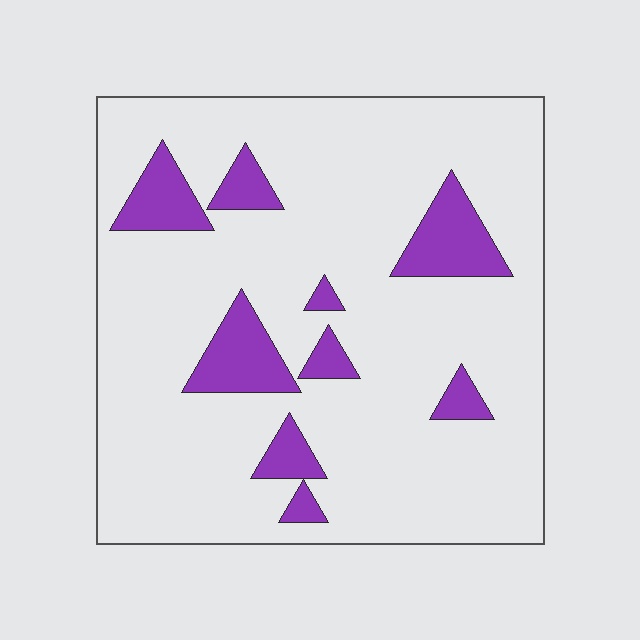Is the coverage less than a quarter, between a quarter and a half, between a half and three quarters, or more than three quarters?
Less than a quarter.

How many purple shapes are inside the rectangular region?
9.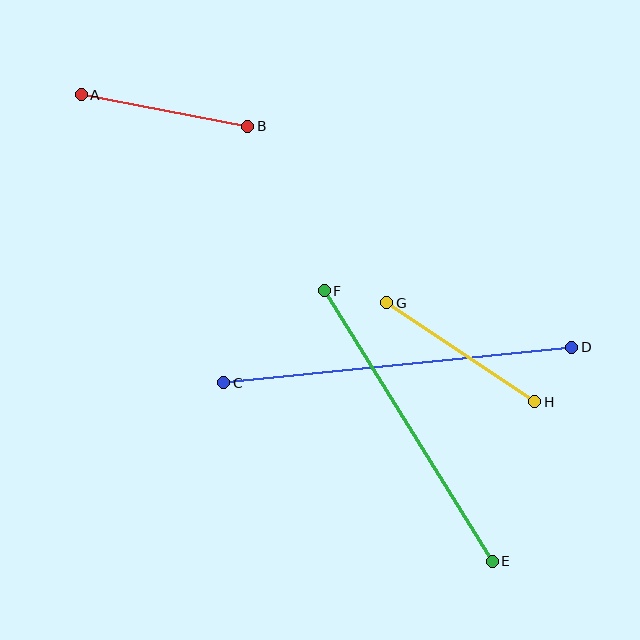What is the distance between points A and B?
The distance is approximately 170 pixels.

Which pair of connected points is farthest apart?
Points C and D are farthest apart.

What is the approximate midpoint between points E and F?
The midpoint is at approximately (408, 426) pixels.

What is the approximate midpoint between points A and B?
The midpoint is at approximately (165, 111) pixels.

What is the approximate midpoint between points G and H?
The midpoint is at approximately (461, 352) pixels.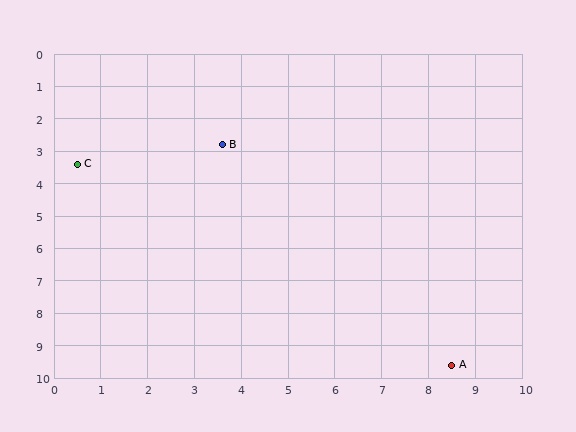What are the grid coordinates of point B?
Point B is at approximately (3.6, 2.8).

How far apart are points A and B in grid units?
Points A and B are about 8.4 grid units apart.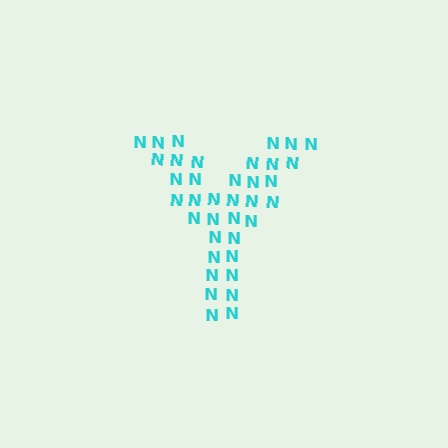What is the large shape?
The large shape is the letter Y.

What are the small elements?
The small elements are letter N's.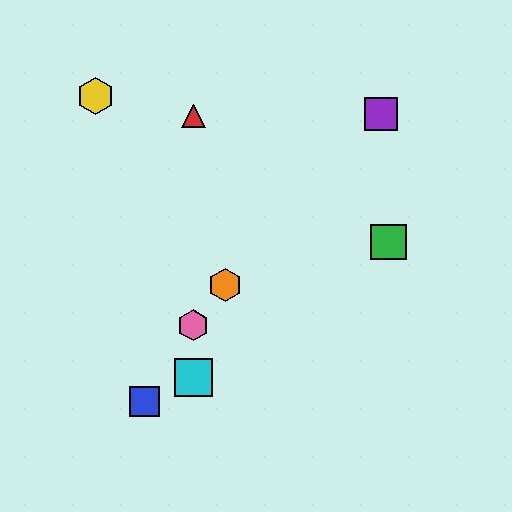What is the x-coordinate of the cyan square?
The cyan square is at x≈193.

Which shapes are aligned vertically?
The red triangle, the cyan square, the pink hexagon are aligned vertically.